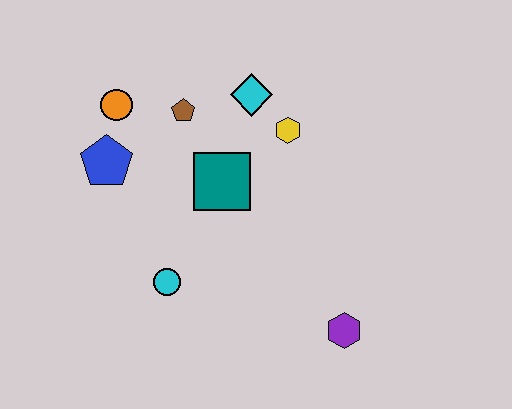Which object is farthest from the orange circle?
The purple hexagon is farthest from the orange circle.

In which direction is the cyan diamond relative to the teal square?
The cyan diamond is above the teal square.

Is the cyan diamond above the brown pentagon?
Yes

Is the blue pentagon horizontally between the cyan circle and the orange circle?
No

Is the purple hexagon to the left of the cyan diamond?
No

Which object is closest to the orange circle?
The blue pentagon is closest to the orange circle.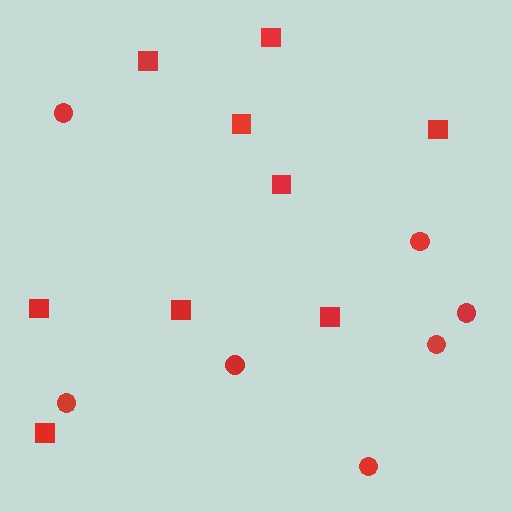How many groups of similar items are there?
There are 2 groups: one group of squares (9) and one group of circles (7).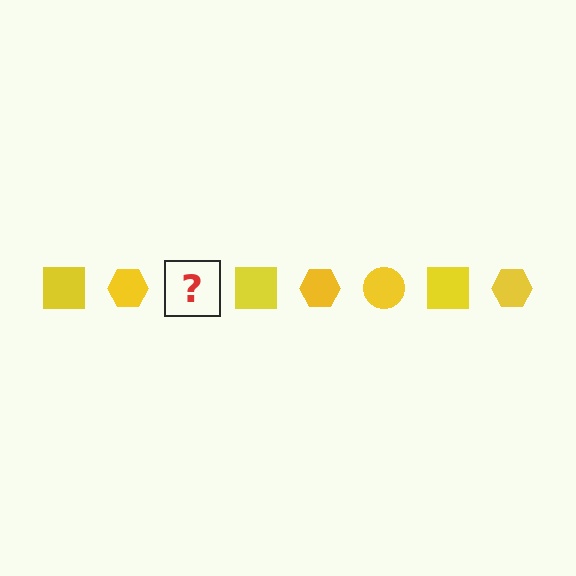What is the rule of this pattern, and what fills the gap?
The rule is that the pattern cycles through square, hexagon, circle shapes in yellow. The gap should be filled with a yellow circle.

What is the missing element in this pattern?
The missing element is a yellow circle.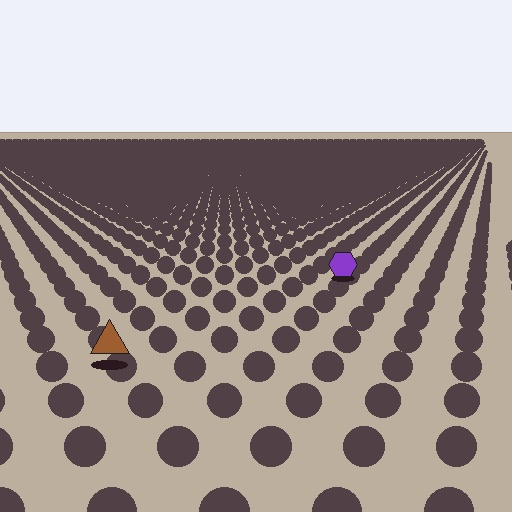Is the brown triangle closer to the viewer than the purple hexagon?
Yes. The brown triangle is closer — you can tell from the texture gradient: the ground texture is coarser near it.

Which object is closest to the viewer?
The brown triangle is closest. The texture marks near it are larger and more spread out.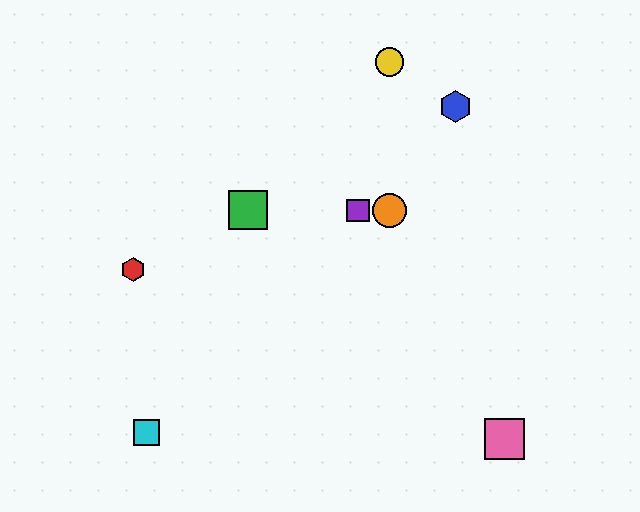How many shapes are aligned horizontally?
3 shapes (the green square, the purple square, the orange circle) are aligned horizontally.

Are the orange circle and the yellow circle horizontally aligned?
No, the orange circle is at y≈210 and the yellow circle is at y≈62.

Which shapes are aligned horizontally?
The green square, the purple square, the orange circle are aligned horizontally.